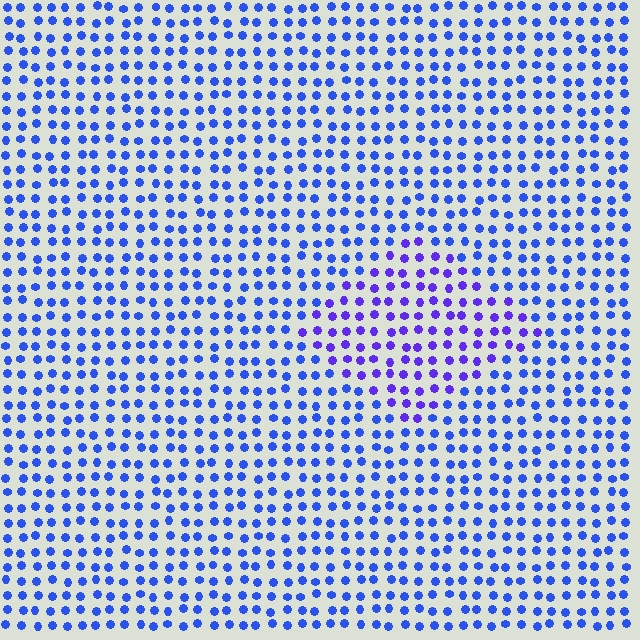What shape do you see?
I see a diamond.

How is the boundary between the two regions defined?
The boundary is defined purely by a slight shift in hue (about 29 degrees). Spacing, size, and orientation are identical on both sides.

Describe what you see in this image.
The image is filled with small blue elements in a uniform arrangement. A diamond-shaped region is visible where the elements are tinted to a slightly different hue, forming a subtle color boundary.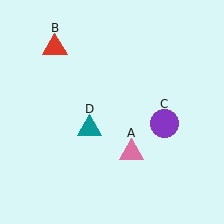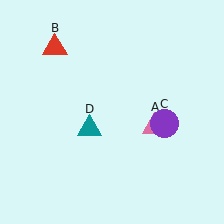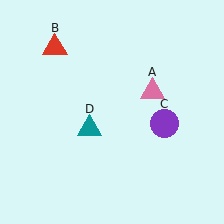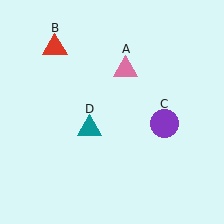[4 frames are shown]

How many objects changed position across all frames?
1 object changed position: pink triangle (object A).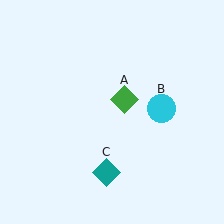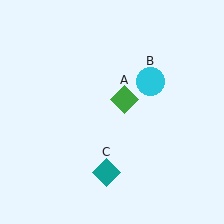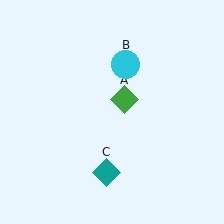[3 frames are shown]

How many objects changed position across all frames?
1 object changed position: cyan circle (object B).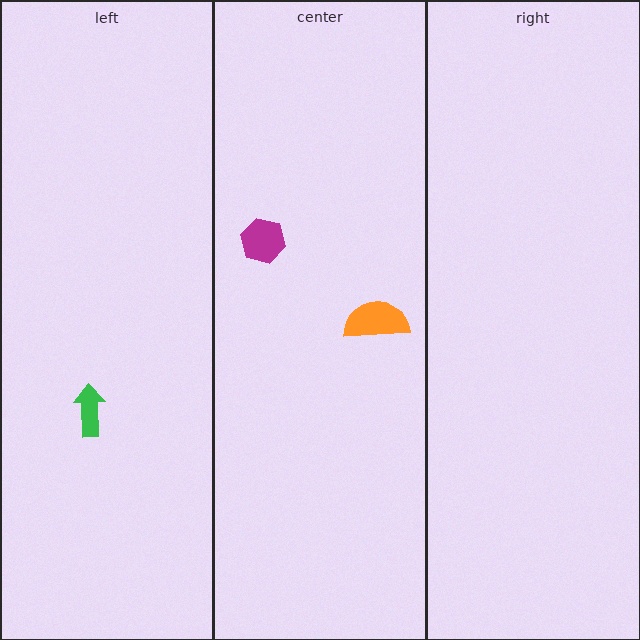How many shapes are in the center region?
2.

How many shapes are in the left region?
1.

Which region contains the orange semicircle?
The center region.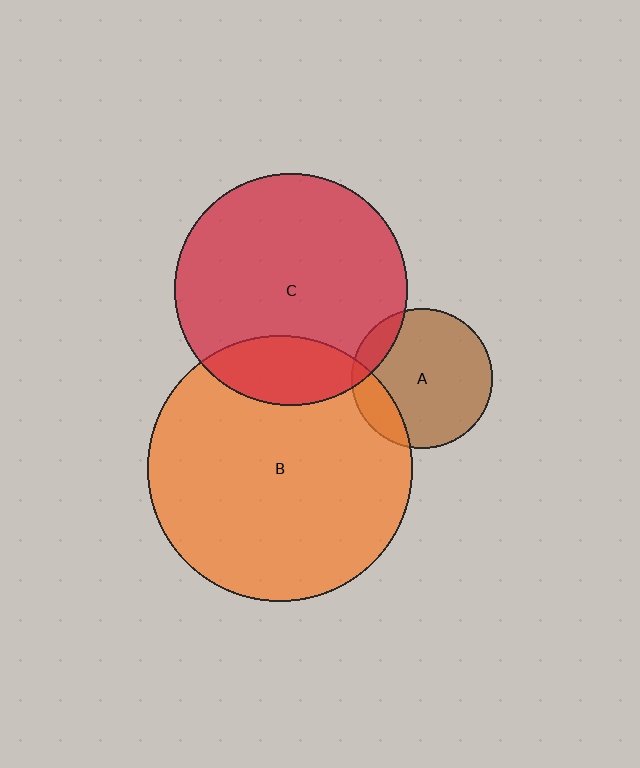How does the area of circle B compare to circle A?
Approximately 3.6 times.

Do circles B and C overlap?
Yes.